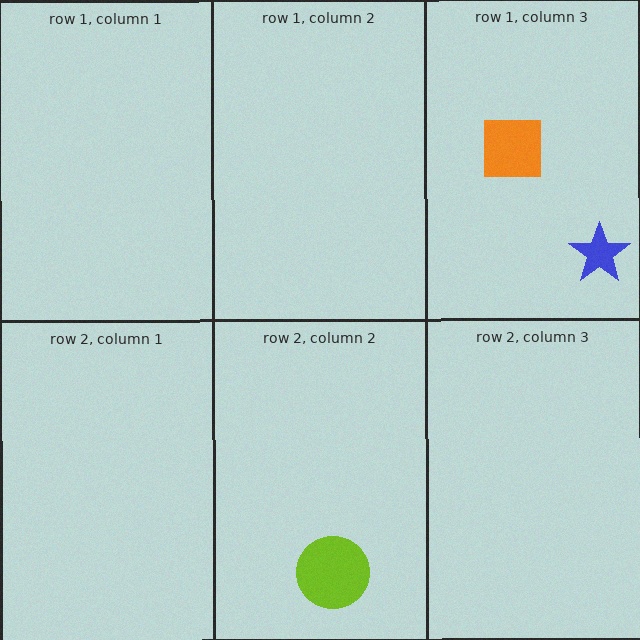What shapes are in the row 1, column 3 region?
The orange square, the blue star.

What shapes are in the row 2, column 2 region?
The lime circle.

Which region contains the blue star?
The row 1, column 3 region.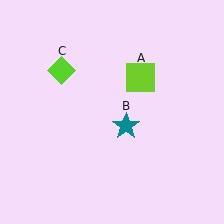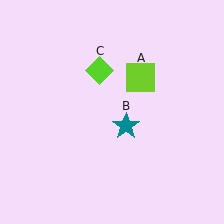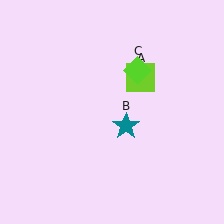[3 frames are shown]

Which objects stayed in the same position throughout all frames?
Lime square (object A) and teal star (object B) remained stationary.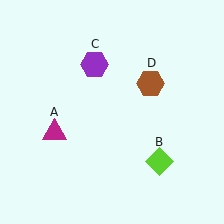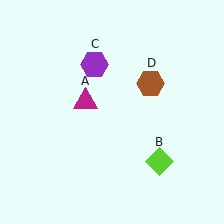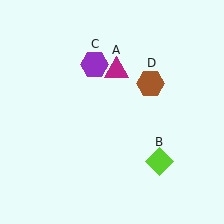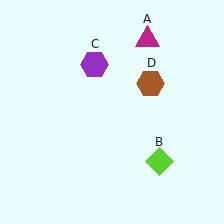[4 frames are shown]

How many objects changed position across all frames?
1 object changed position: magenta triangle (object A).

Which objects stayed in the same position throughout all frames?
Lime diamond (object B) and purple hexagon (object C) and brown hexagon (object D) remained stationary.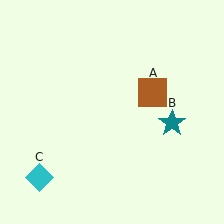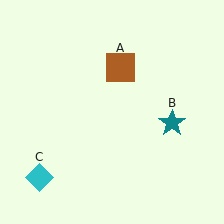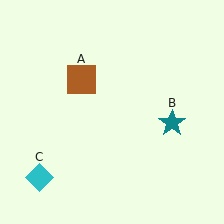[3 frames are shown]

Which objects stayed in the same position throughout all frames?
Teal star (object B) and cyan diamond (object C) remained stationary.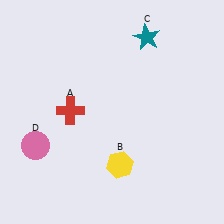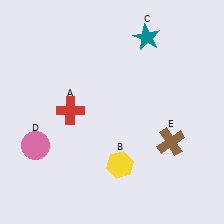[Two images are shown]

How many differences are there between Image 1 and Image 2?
There is 1 difference between the two images.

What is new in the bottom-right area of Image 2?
A brown cross (E) was added in the bottom-right area of Image 2.